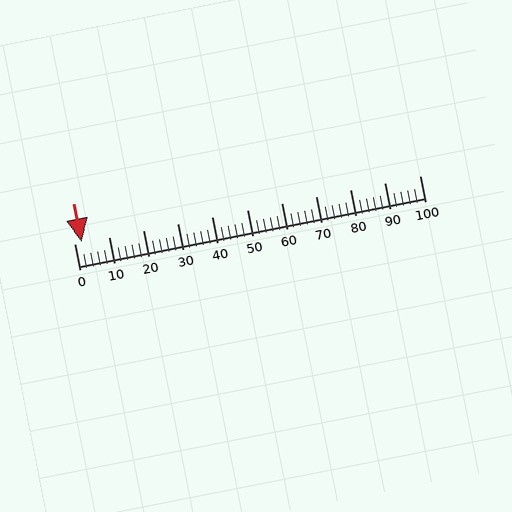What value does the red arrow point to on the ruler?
The red arrow points to approximately 2.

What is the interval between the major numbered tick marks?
The major tick marks are spaced 10 units apart.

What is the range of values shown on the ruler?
The ruler shows values from 0 to 100.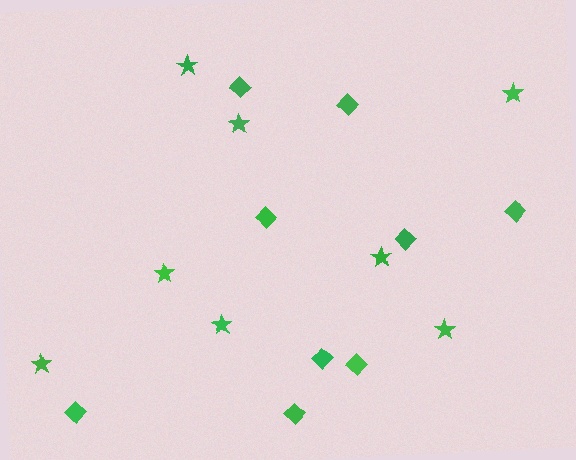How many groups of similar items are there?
There are 2 groups: one group of diamonds (9) and one group of stars (8).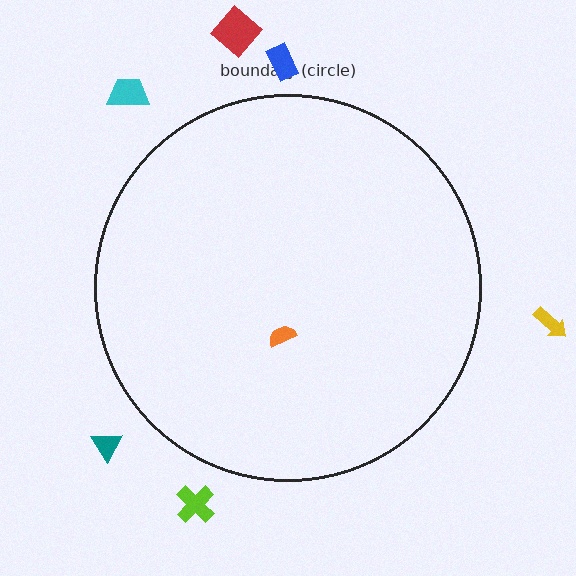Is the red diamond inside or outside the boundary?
Outside.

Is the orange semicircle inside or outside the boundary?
Inside.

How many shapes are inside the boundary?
1 inside, 6 outside.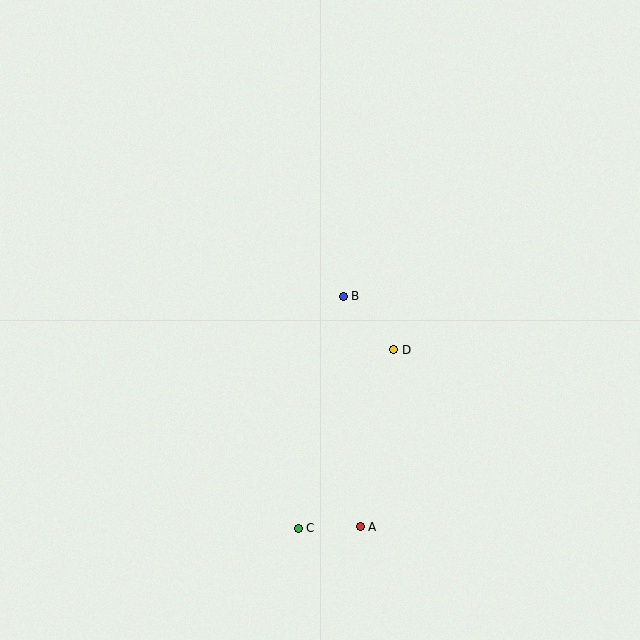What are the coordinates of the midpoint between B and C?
The midpoint between B and C is at (321, 412).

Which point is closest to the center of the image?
Point B at (343, 296) is closest to the center.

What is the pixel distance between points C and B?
The distance between C and B is 236 pixels.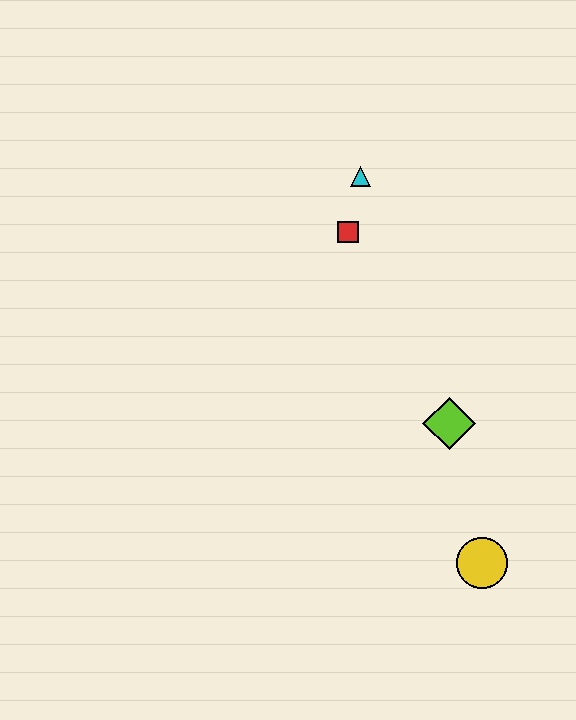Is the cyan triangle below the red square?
No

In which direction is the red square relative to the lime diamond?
The red square is above the lime diamond.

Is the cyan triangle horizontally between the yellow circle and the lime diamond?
No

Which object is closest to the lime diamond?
The yellow circle is closest to the lime diamond.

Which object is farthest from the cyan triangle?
The yellow circle is farthest from the cyan triangle.